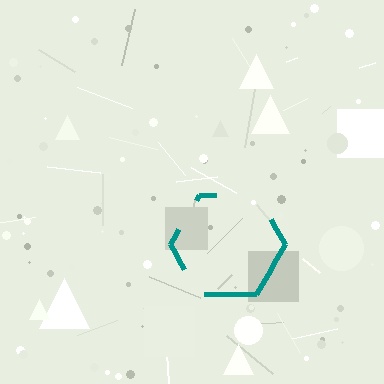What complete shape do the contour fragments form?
The contour fragments form a hexagon.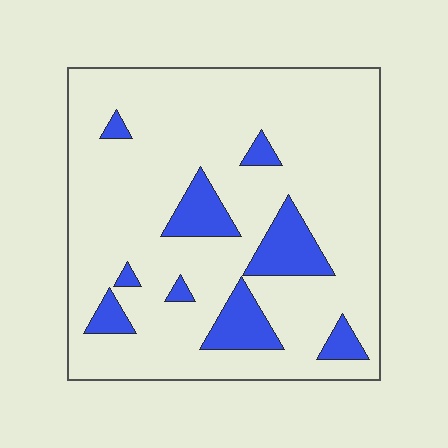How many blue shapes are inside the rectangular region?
9.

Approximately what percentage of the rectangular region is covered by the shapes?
Approximately 15%.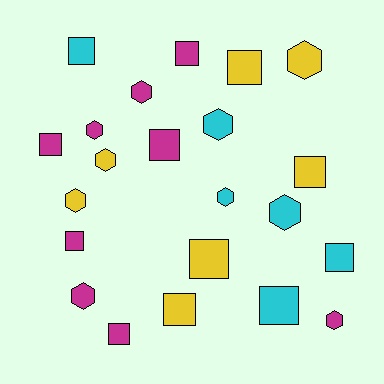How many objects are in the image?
There are 22 objects.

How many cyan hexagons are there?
There are 3 cyan hexagons.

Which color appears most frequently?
Magenta, with 9 objects.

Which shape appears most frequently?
Square, with 12 objects.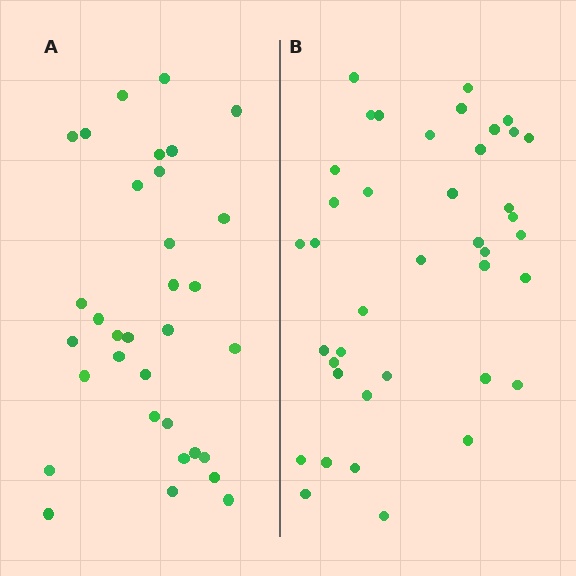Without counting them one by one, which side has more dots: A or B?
Region B (the right region) has more dots.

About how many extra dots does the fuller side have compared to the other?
Region B has roughly 8 or so more dots than region A.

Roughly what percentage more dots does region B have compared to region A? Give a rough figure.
About 20% more.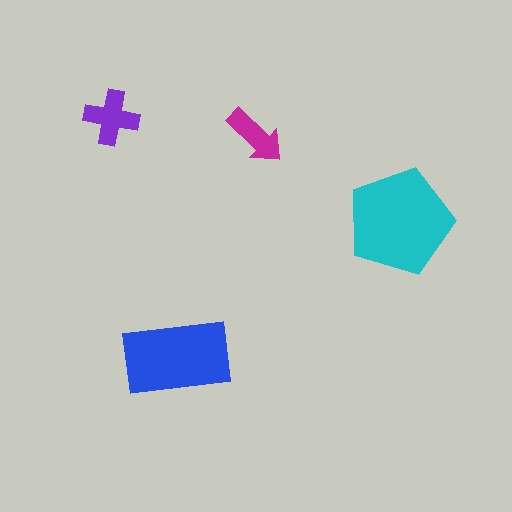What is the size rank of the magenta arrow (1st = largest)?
4th.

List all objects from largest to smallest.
The cyan pentagon, the blue rectangle, the purple cross, the magenta arrow.